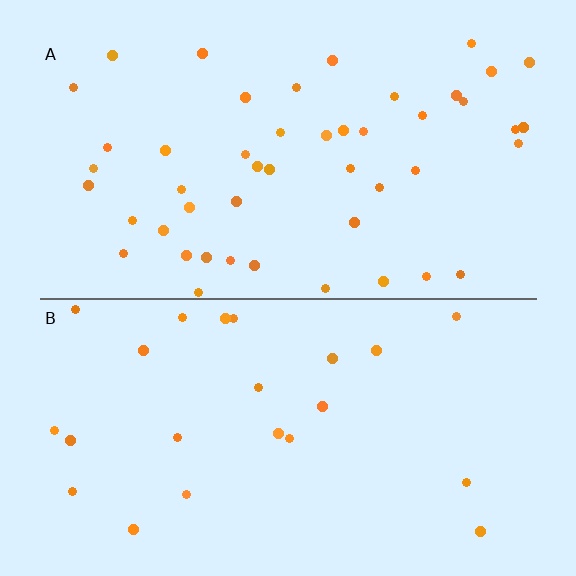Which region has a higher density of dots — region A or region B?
A (the top).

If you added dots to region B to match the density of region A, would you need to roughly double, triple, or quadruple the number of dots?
Approximately double.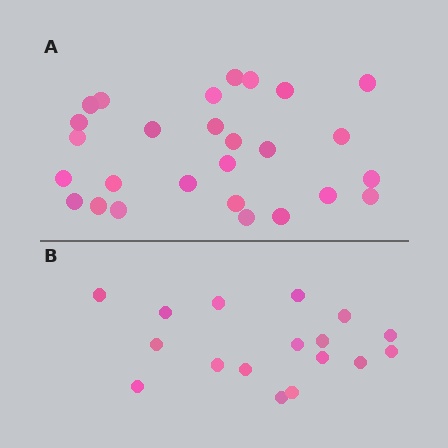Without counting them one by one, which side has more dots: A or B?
Region A (the top region) has more dots.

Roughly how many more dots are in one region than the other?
Region A has roughly 10 or so more dots than region B.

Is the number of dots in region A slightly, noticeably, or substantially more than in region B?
Region A has substantially more. The ratio is roughly 1.6 to 1.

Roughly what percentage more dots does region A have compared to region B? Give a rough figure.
About 60% more.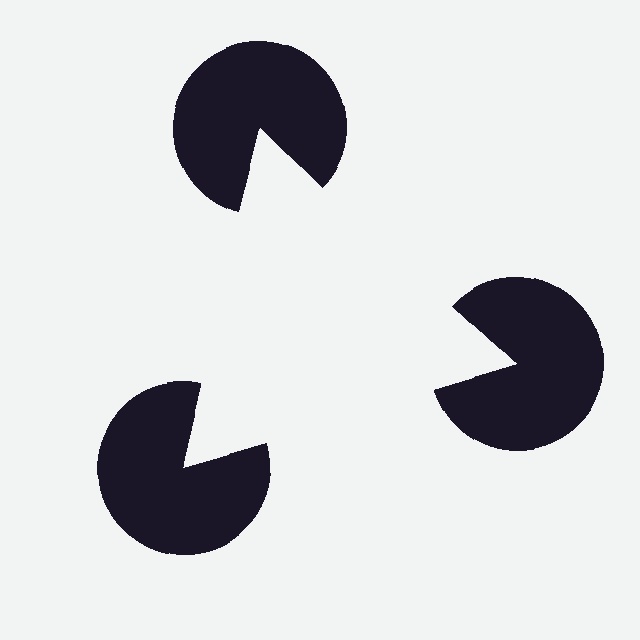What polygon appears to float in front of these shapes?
An illusory triangle — its edges are inferred from the aligned wedge cuts in the pac-man discs, not physically drawn.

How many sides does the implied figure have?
3 sides.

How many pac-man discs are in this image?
There are 3 — one at each vertex of the illusory triangle.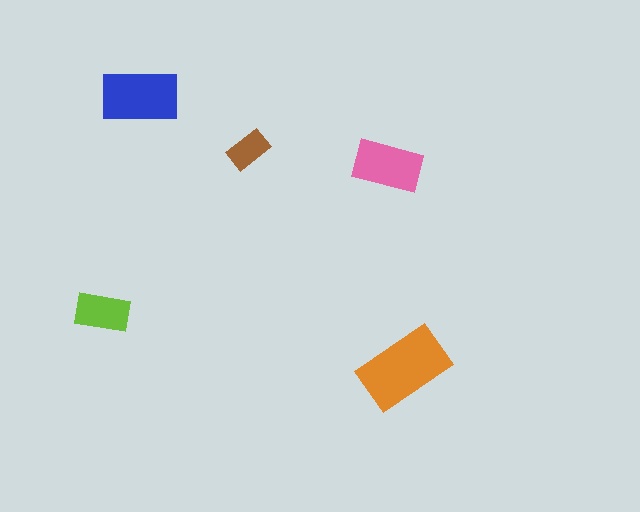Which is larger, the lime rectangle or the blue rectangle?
The blue one.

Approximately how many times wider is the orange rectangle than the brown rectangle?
About 2 times wider.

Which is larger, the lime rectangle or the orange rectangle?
The orange one.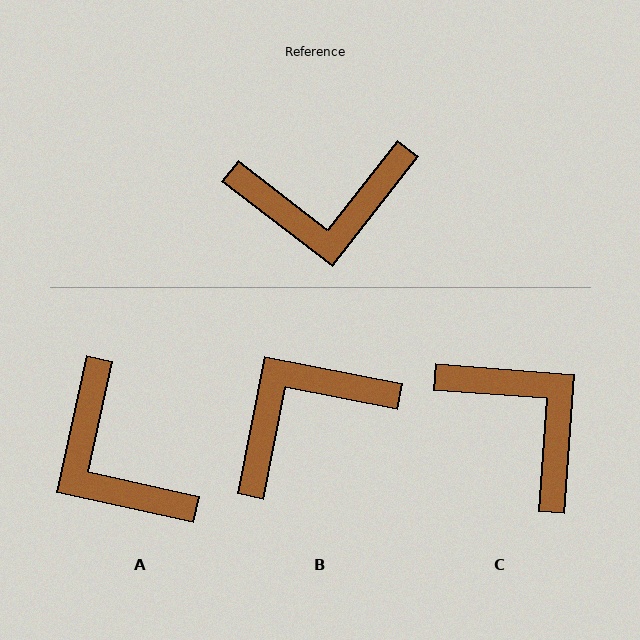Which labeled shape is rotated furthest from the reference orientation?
B, about 153 degrees away.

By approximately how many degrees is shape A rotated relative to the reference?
Approximately 64 degrees clockwise.